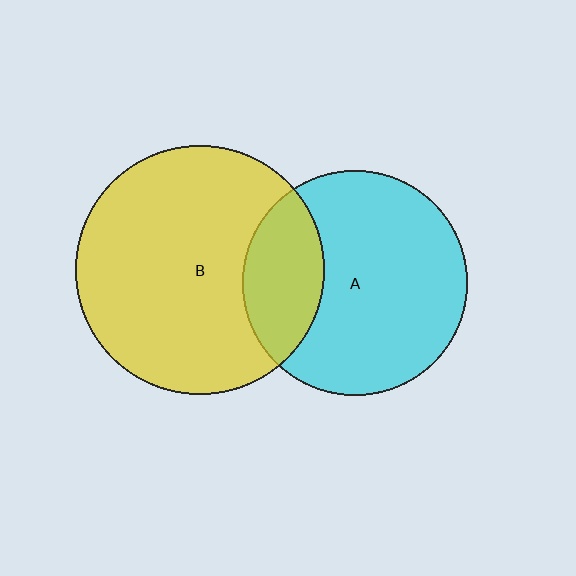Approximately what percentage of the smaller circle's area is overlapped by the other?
Approximately 25%.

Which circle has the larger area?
Circle B (yellow).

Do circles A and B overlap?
Yes.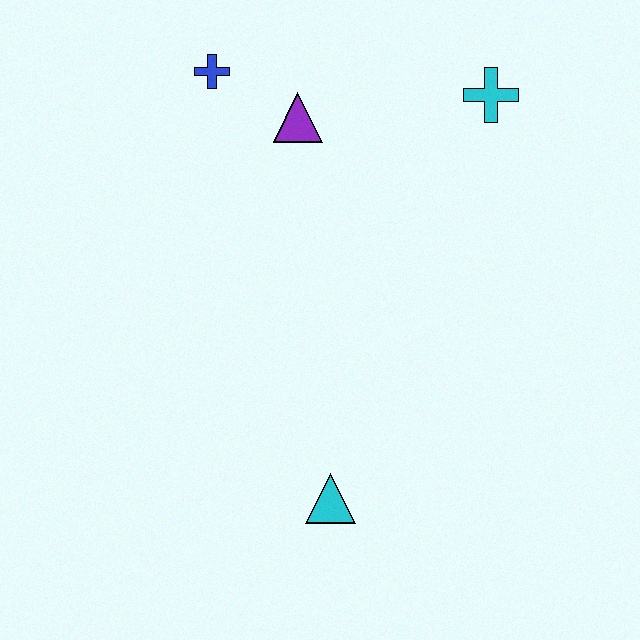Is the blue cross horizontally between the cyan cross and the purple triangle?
No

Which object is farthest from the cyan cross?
The cyan triangle is farthest from the cyan cross.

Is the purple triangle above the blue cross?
No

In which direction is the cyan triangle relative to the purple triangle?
The cyan triangle is below the purple triangle.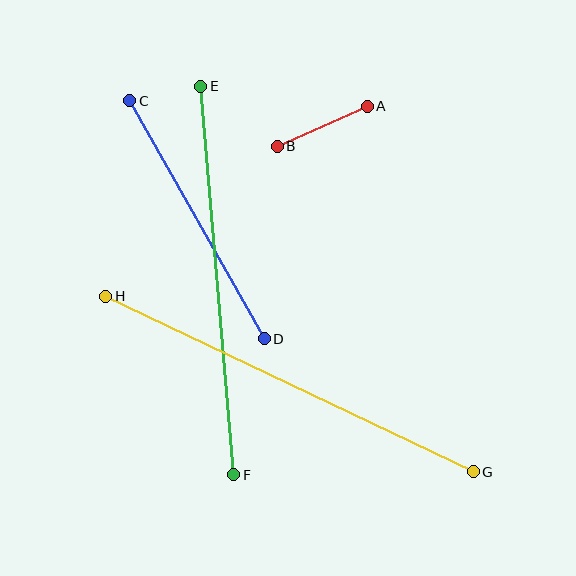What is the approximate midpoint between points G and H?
The midpoint is at approximately (290, 384) pixels.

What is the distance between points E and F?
The distance is approximately 390 pixels.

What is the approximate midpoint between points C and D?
The midpoint is at approximately (197, 220) pixels.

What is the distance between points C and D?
The distance is approximately 273 pixels.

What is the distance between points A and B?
The distance is approximately 98 pixels.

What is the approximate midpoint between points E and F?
The midpoint is at approximately (217, 280) pixels.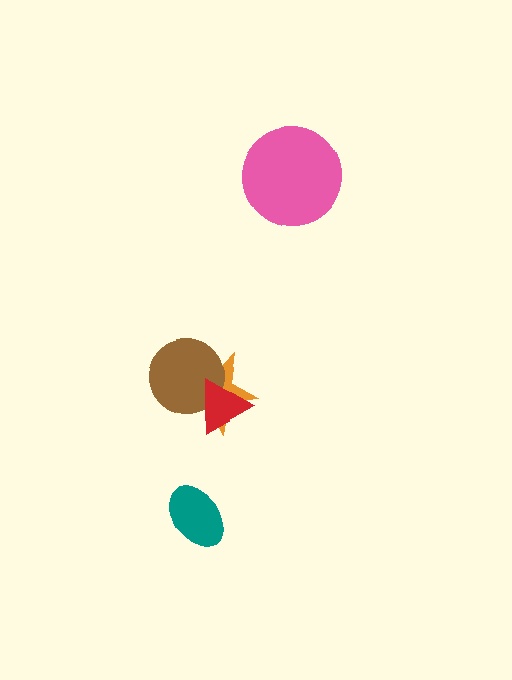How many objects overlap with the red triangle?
2 objects overlap with the red triangle.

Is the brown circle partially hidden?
Yes, it is partially covered by another shape.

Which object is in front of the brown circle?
The red triangle is in front of the brown circle.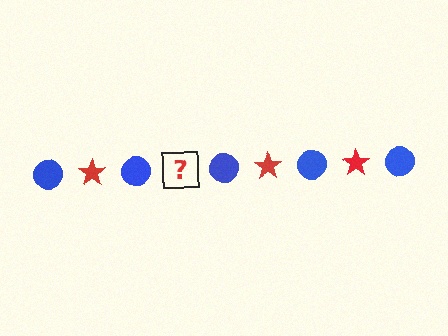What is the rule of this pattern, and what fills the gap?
The rule is that the pattern alternates between blue circle and red star. The gap should be filled with a red star.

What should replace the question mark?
The question mark should be replaced with a red star.